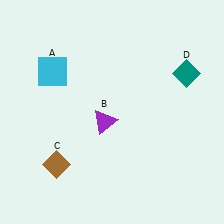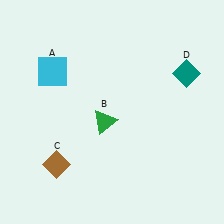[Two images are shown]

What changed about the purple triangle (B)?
In Image 1, B is purple. In Image 2, it changed to green.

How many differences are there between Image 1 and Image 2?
There is 1 difference between the two images.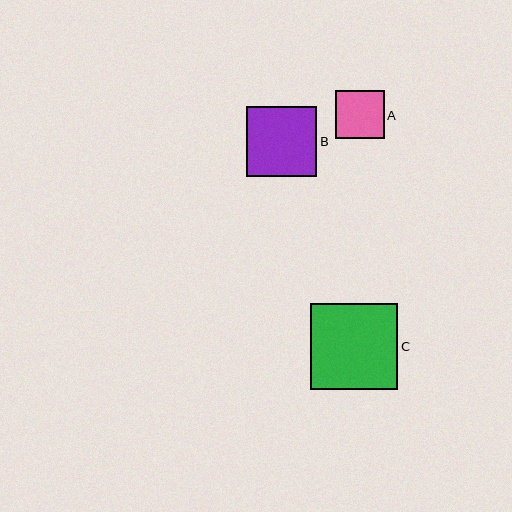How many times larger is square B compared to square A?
Square B is approximately 1.4 times the size of square A.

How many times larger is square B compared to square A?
Square B is approximately 1.4 times the size of square A.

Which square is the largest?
Square C is the largest with a size of approximately 87 pixels.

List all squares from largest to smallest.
From largest to smallest: C, B, A.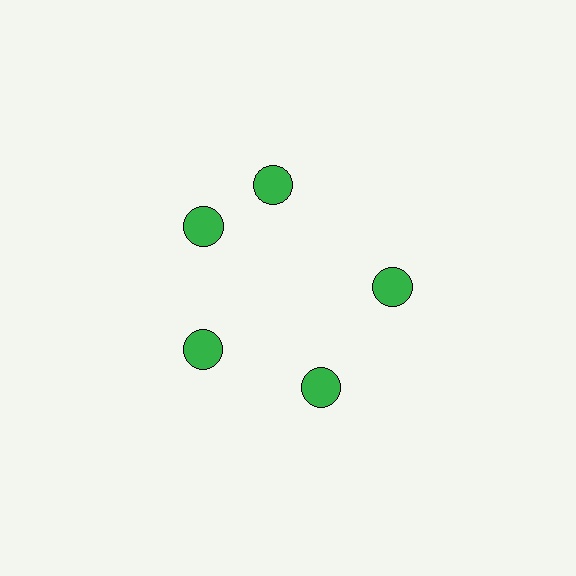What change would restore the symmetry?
The symmetry would be restored by rotating it back into even spacing with its neighbors so that all 5 circles sit at equal angles and equal distance from the center.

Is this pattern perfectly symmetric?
No. The 5 green circles are arranged in a ring, but one element near the 1 o'clock position is rotated out of alignment along the ring, breaking the 5-fold rotational symmetry.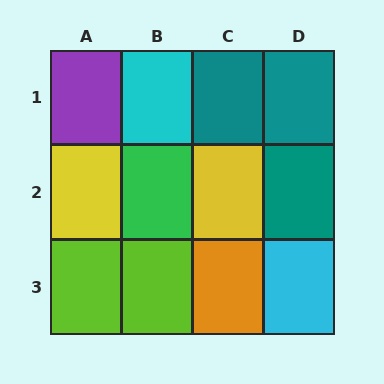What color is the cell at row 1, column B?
Cyan.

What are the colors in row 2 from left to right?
Yellow, green, yellow, teal.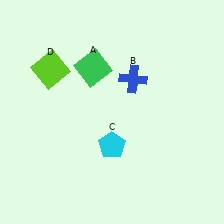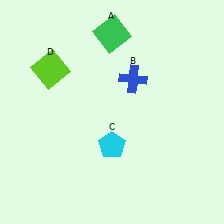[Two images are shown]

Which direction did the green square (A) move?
The green square (A) moved up.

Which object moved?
The green square (A) moved up.